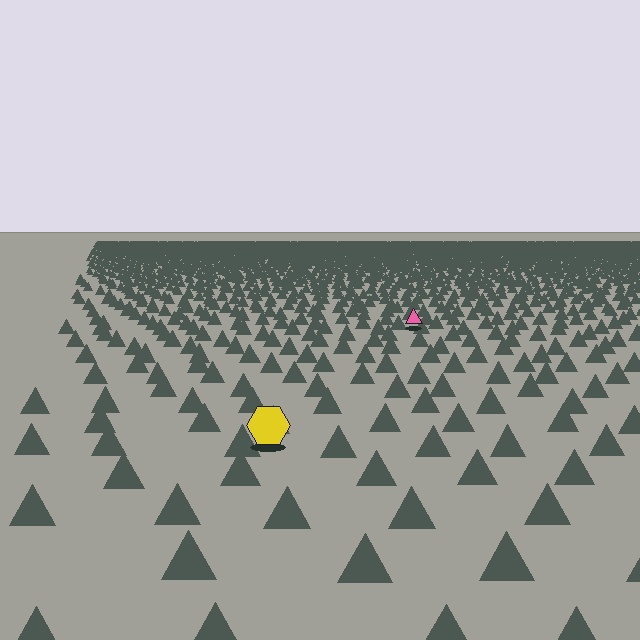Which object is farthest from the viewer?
The pink triangle is farthest from the viewer. It appears smaller and the ground texture around it is denser.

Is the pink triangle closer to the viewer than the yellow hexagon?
No. The yellow hexagon is closer — you can tell from the texture gradient: the ground texture is coarser near it.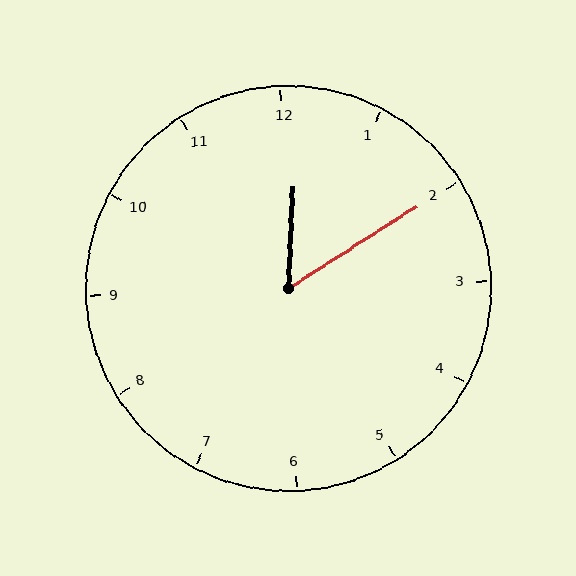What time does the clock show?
12:10.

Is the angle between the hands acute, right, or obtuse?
It is acute.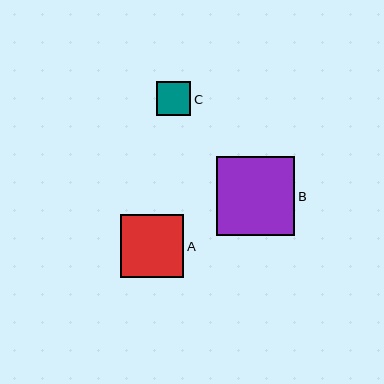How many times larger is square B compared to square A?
Square B is approximately 1.2 times the size of square A.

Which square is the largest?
Square B is the largest with a size of approximately 78 pixels.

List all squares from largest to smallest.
From largest to smallest: B, A, C.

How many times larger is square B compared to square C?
Square B is approximately 2.3 times the size of square C.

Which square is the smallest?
Square C is the smallest with a size of approximately 34 pixels.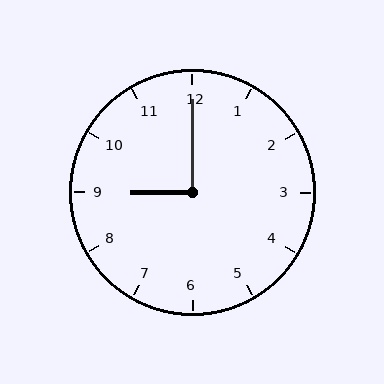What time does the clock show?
9:00.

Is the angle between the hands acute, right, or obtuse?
It is right.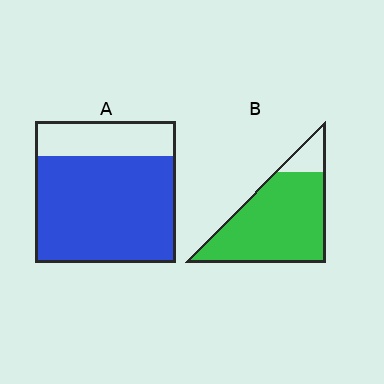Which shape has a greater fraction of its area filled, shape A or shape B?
Shape B.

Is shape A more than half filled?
Yes.